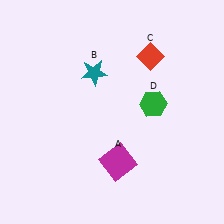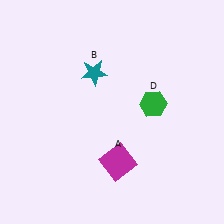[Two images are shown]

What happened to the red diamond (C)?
The red diamond (C) was removed in Image 2. It was in the top-right area of Image 1.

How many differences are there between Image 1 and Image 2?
There is 1 difference between the two images.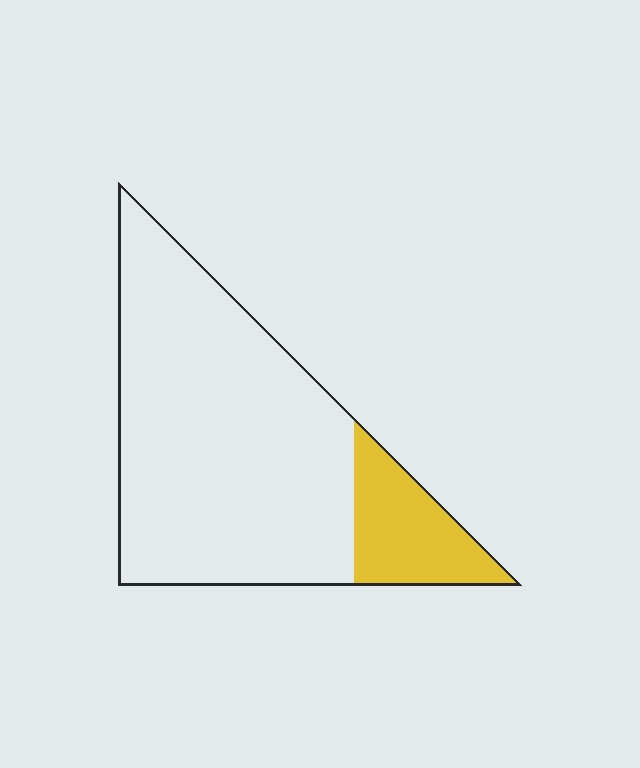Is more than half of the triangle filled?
No.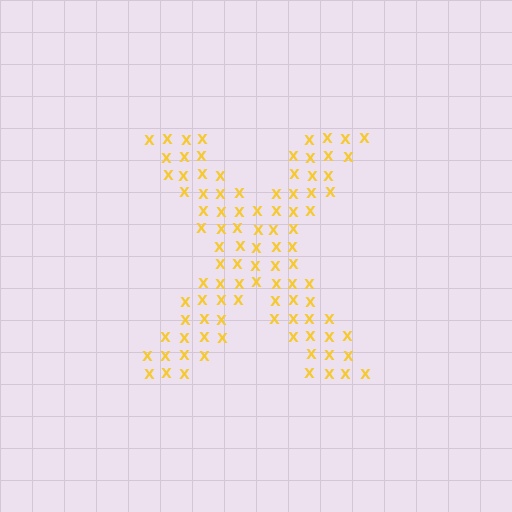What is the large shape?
The large shape is the letter X.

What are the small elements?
The small elements are letter X's.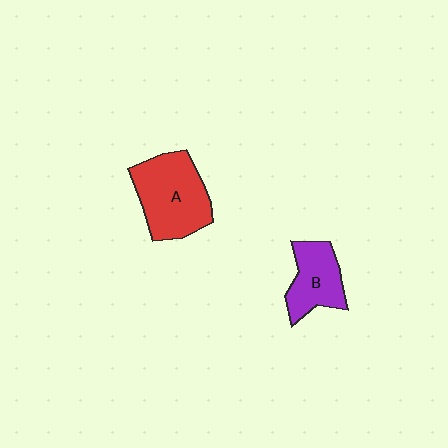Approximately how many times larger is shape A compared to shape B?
Approximately 1.5 times.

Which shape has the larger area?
Shape A (red).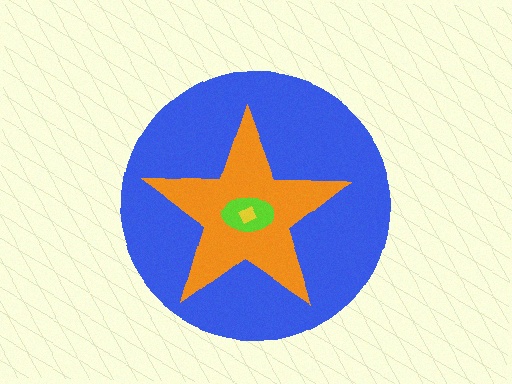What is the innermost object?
The yellow square.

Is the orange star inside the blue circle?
Yes.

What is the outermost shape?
The blue circle.